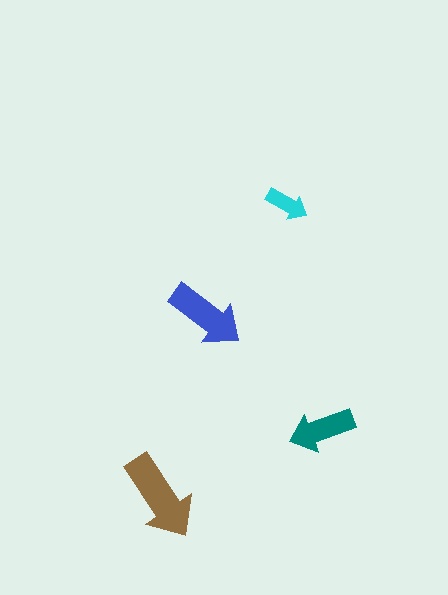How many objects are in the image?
There are 4 objects in the image.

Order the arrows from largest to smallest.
the brown one, the blue one, the teal one, the cyan one.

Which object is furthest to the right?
The teal arrow is rightmost.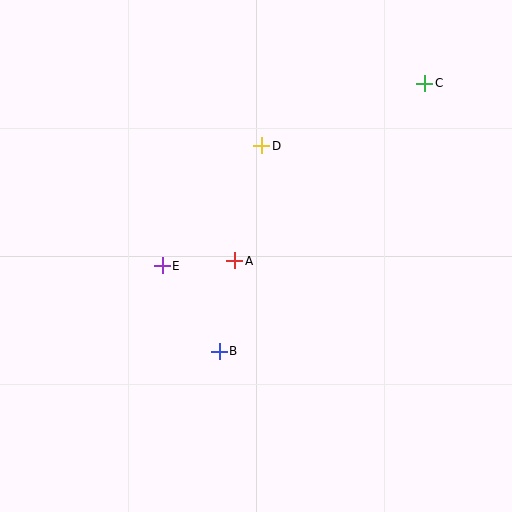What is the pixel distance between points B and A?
The distance between B and A is 92 pixels.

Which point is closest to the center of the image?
Point A at (235, 261) is closest to the center.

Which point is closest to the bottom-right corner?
Point B is closest to the bottom-right corner.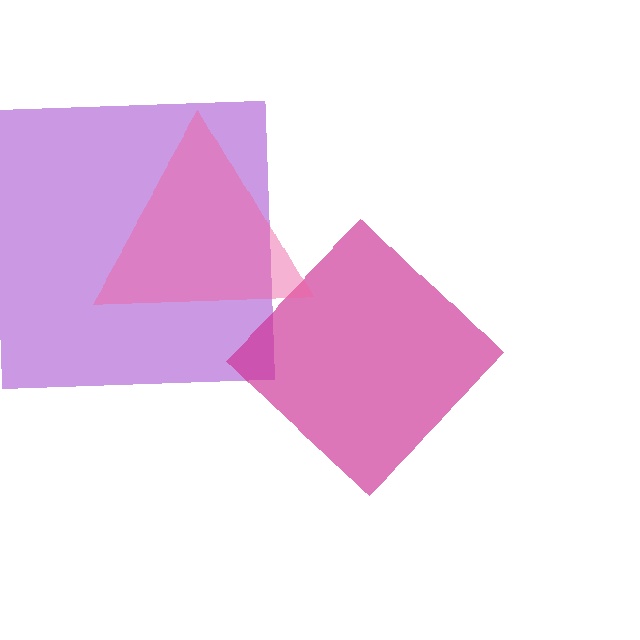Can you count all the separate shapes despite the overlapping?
Yes, there are 3 separate shapes.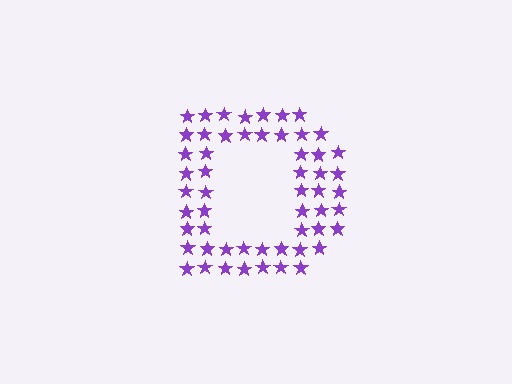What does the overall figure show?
The overall figure shows the letter D.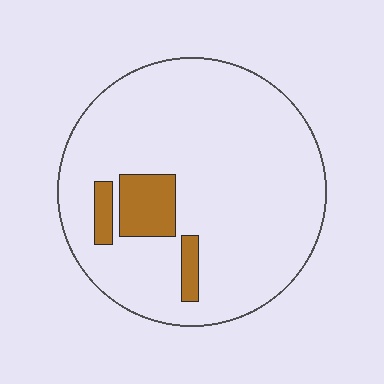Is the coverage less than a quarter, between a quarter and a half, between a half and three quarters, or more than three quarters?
Less than a quarter.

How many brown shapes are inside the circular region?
3.